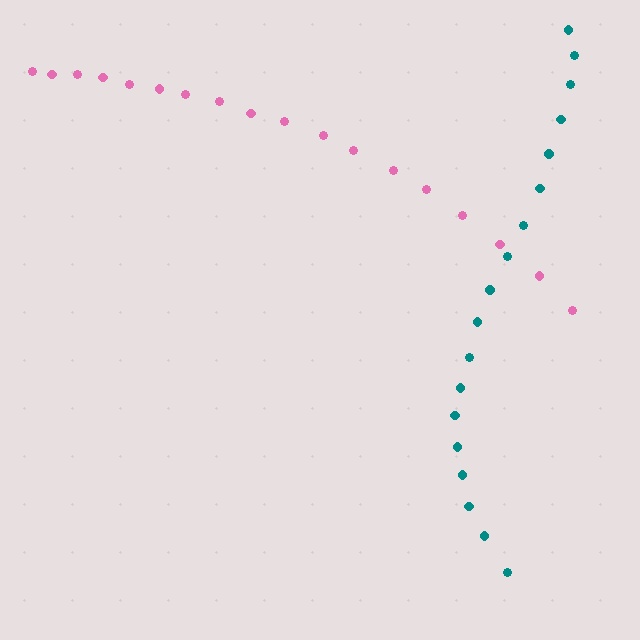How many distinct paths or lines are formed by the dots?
There are 2 distinct paths.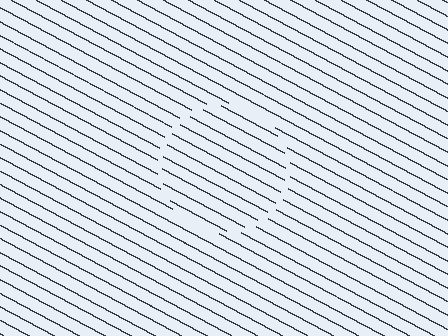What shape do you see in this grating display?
An illusory circle. The interior of the shape contains the same grating, shifted by half a period — the contour is defined by the phase discontinuity where line-ends from the inner and outer gratings abut.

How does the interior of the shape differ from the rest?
The interior of the shape contains the same grating, shifted by half a period — the contour is defined by the phase discontinuity where line-ends from the inner and outer gratings abut.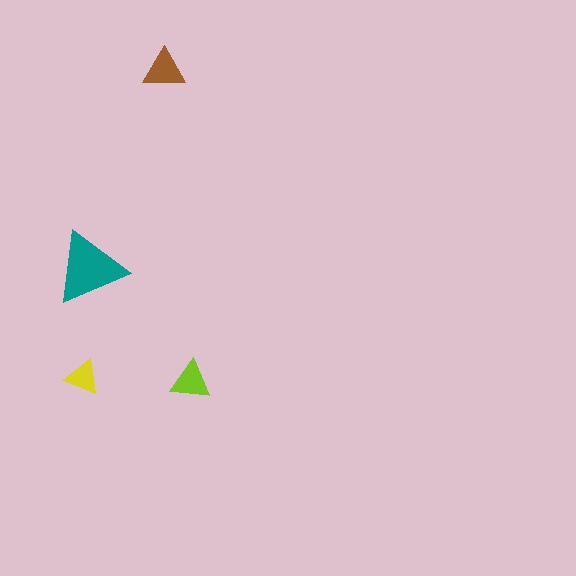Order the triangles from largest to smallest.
the teal one, the brown one, the lime one, the yellow one.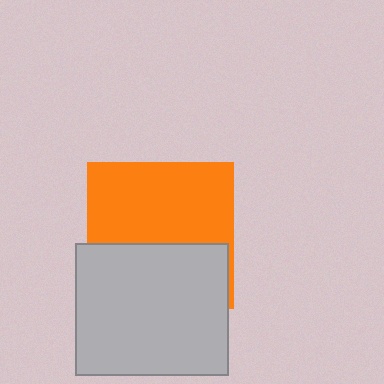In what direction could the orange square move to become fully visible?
The orange square could move up. That would shift it out from behind the light gray rectangle entirely.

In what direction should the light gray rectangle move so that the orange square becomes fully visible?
The light gray rectangle should move down. That is the shortest direction to clear the overlap and leave the orange square fully visible.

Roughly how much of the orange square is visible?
About half of it is visible (roughly 57%).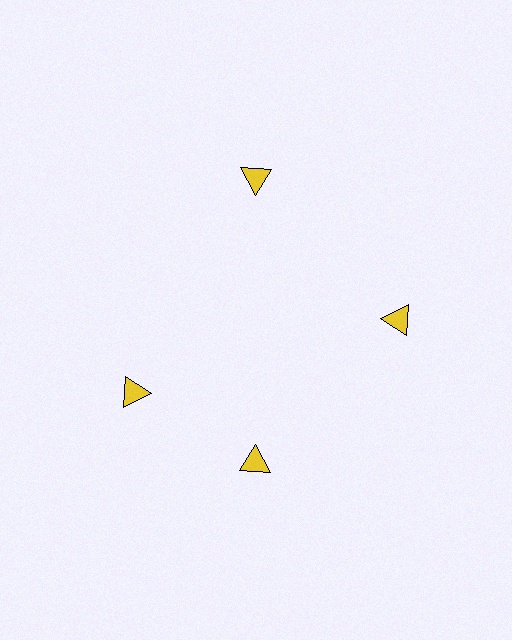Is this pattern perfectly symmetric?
No. The 4 yellow triangles are arranged in a ring, but one element near the 9 o'clock position is rotated out of alignment along the ring, breaking the 4-fold rotational symmetry.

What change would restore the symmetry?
The symmetry would be restored by rotating it back into even spacing with its neighbors so that all 4 triangles sit at equal angles and equal distance from the center.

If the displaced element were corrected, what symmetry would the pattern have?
It would have 4-fold rotational symmetry — the pattern would map onto itself every 90 degrees.